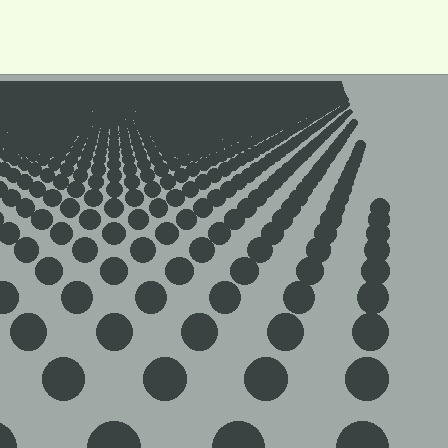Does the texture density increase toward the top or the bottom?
Density increases toward the top.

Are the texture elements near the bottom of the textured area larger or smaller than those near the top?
Larger. Near the bottom, elements are closer to the viewer and appear at a bigger on-screen size.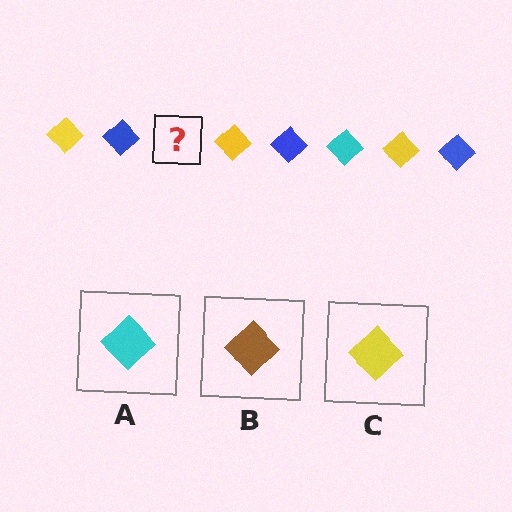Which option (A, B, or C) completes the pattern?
A.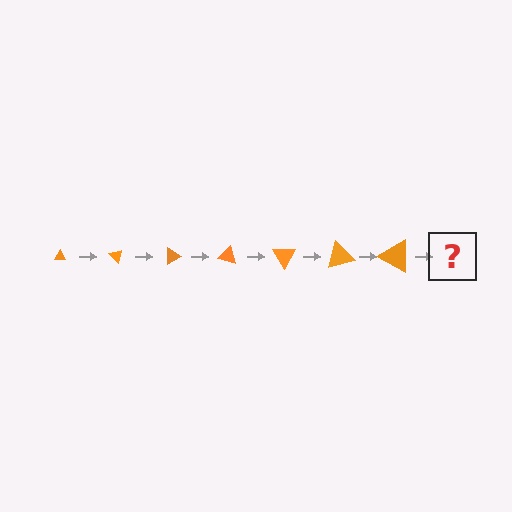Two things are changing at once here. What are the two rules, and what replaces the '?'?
The two rules are that the triangle grows larger each step and it rotates 45 degrees each step. The '?' should be a triangle, larger than the previous one and rotated 315 degrees from the start.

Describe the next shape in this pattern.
It should be a triangle, larger than the previous one and rotated 315 degrees from the start.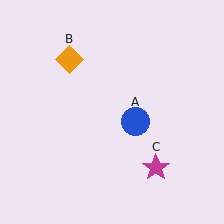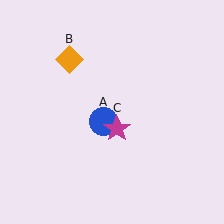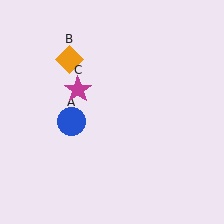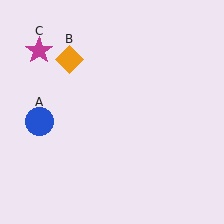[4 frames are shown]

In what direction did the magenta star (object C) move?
The magenta star (object C) moved up and to the left.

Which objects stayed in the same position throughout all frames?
Orange diamond (object B) remained stationary.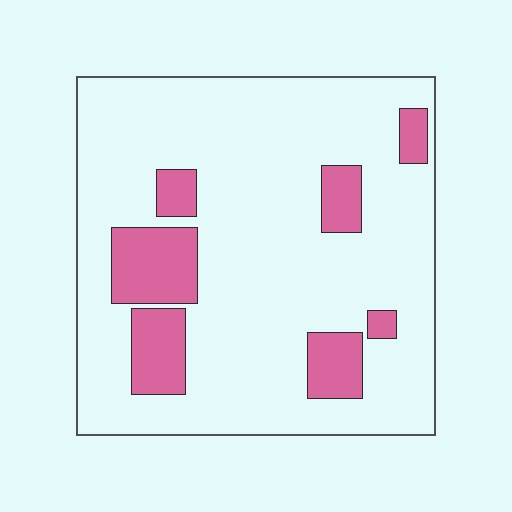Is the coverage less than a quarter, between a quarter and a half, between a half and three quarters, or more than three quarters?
Less than a quarter.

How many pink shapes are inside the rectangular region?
7.